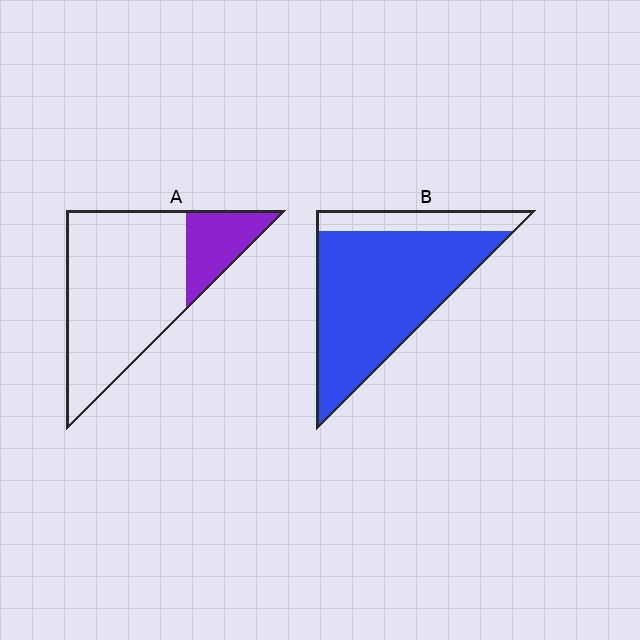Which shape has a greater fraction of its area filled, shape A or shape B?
Shape B.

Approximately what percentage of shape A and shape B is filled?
A is approximately 20% and B is approximately 80%.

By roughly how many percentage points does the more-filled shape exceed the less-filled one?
By roughly 60 percentage points (B over A).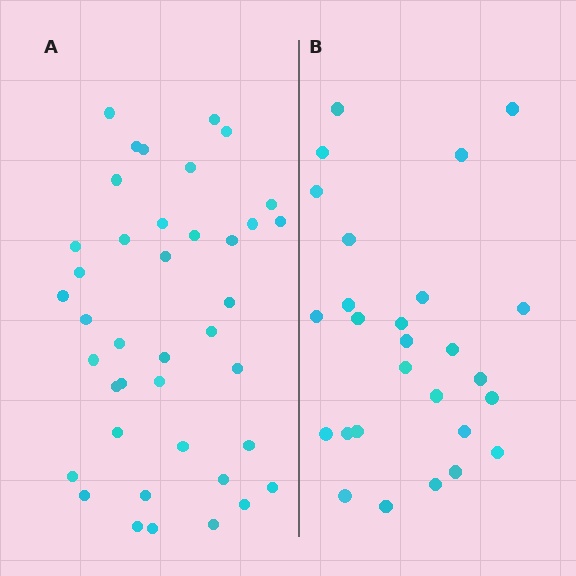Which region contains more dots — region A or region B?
Region A (the left region) has more dots.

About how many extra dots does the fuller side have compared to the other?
Region A has approximately 15 more dots than region B.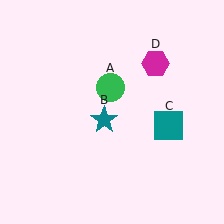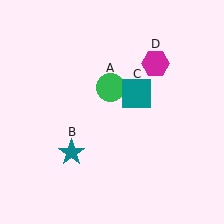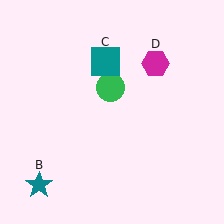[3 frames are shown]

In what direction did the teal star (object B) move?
The teal star (object B) moved down and to the left.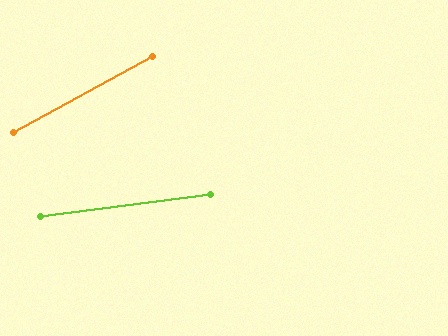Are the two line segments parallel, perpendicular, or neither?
Neither parallel nor perpendicular — they differ by about 21°.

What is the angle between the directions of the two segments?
Approximately 21 degrees.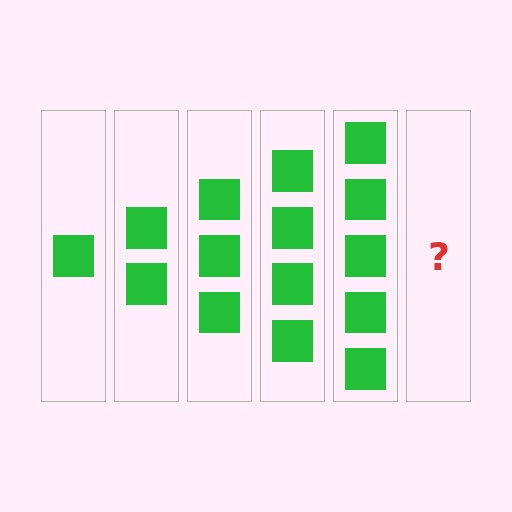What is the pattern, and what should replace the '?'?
The pattern is that each step adds one more square. The '?' should be 6 squares.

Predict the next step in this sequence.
The next step is 6 squares.